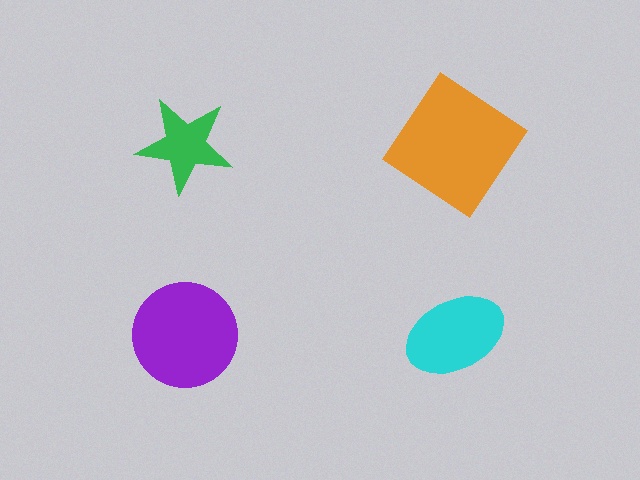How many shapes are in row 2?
2 shapes.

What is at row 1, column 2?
An orange diamond.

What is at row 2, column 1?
A purple circle.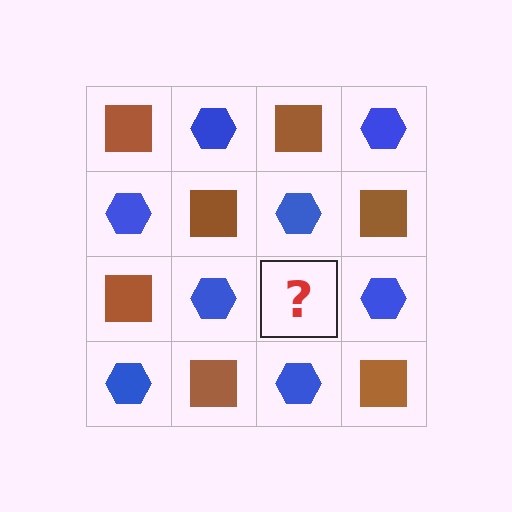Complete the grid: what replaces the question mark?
The question mark should be replaced with a brown square.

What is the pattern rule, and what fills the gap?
The rule is that it alternates brown square and blue hexagon in a checkerboard pattern. The gap should be filled with a brown square.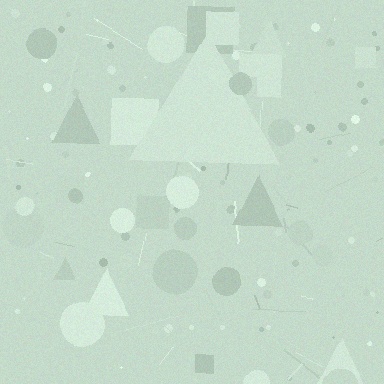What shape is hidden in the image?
A triangle is hidden in the image.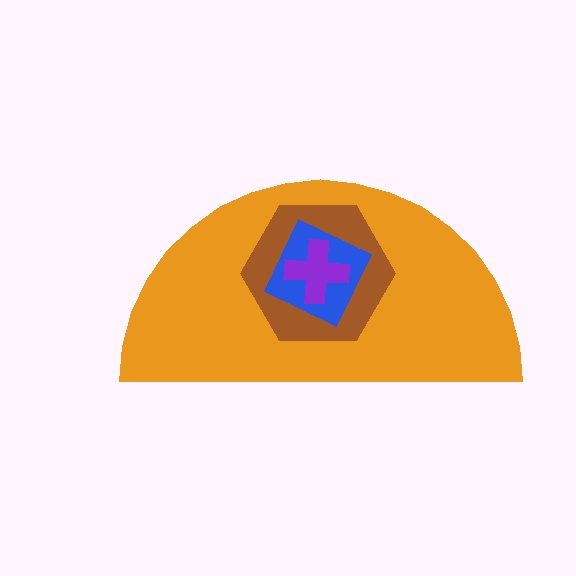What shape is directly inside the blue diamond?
The purple cross.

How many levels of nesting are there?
4.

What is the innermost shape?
The purple cross.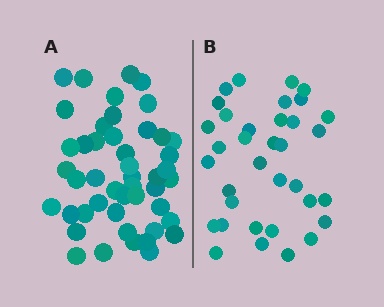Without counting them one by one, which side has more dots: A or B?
Region A (the left region) has more dots.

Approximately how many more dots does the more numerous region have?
Region A has roughly 12 or so more dots than region B.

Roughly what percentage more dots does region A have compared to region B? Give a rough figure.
About 35% more.